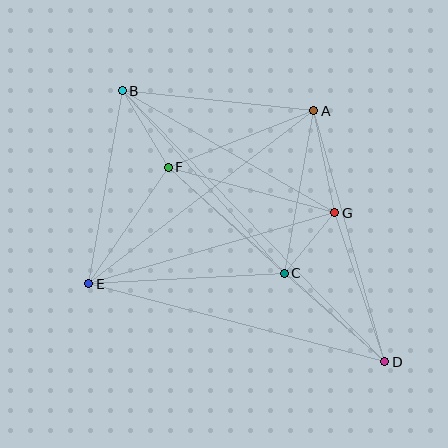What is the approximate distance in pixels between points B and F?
The distance between B and F is approximately 90 pixels.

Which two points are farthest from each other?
Points B and D are farthest from each other.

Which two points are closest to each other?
Points C and G are closest to each other.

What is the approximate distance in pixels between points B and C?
The distance between B and C is approximately 244 pixels.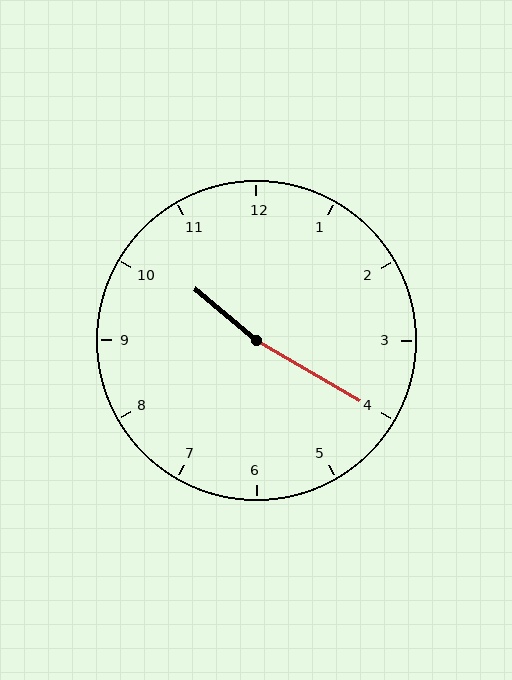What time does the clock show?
10:20.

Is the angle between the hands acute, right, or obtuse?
It is obtuse.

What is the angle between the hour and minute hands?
Approximately 170 degrees.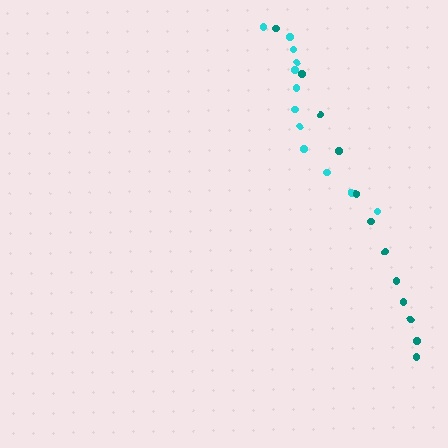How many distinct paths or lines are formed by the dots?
There are 2 distinct paths.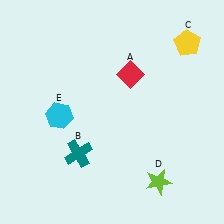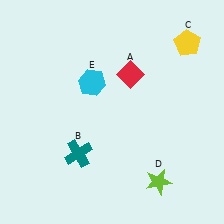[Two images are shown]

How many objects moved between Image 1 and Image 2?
1 object moved between the two images.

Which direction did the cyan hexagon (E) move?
The cyan hexagon (E) moved up.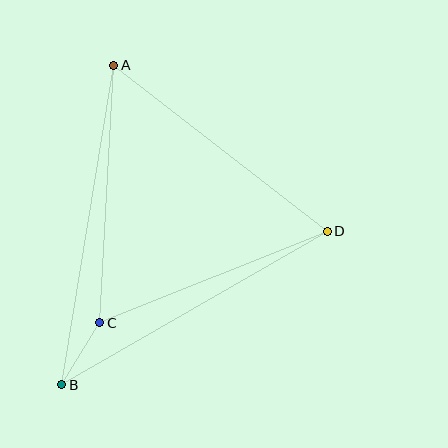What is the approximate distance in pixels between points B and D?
The distance between B and D is approximately 307 pixels.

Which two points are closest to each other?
Points B and C are closest to each other.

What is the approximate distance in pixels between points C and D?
The distance between C and D is approximately 245 pixels.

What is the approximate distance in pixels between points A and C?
The distance between A and C is approximately 258 pixels.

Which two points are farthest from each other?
Points A and B are farthest from each other.